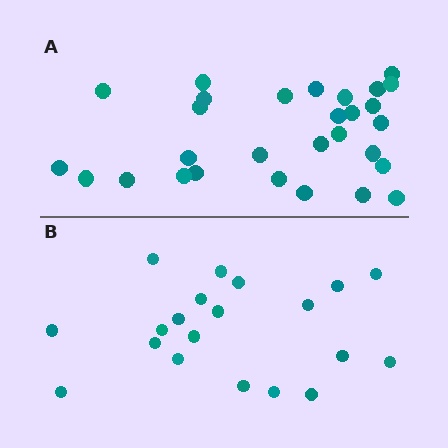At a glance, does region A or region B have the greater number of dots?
Region A (the top region) has more dots.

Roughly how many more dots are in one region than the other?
Region A has roughly 8 or so more dots than region B.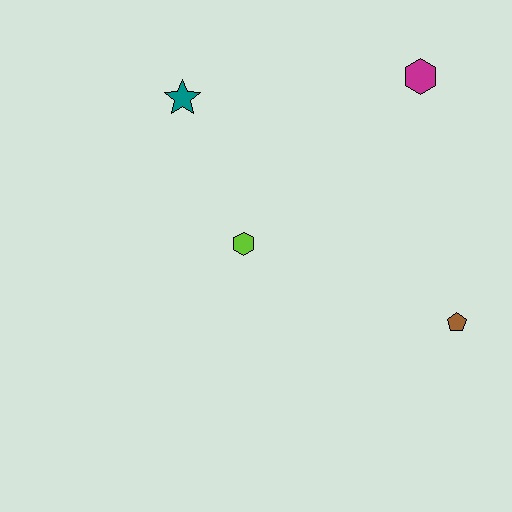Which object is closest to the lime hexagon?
The teal star is closest to the lime hexagon.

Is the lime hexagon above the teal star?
No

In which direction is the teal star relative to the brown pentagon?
The teal star is to the left of the brown pentagon.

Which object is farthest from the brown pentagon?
The teal star is farthest from the brown pentagon.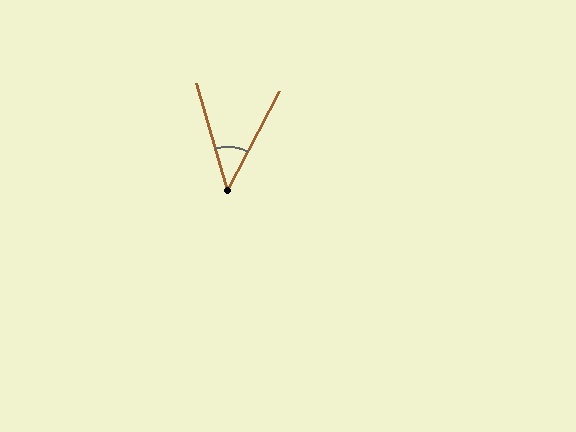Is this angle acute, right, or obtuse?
It is acute.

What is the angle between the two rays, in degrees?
Approximately 44 degrees.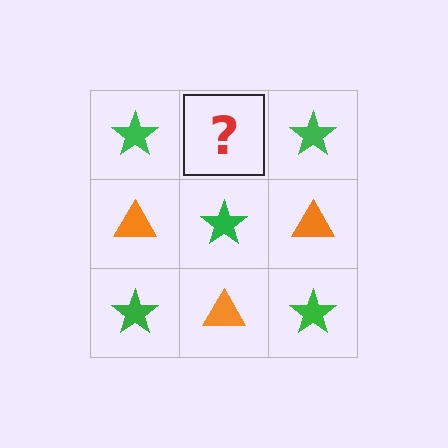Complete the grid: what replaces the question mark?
The question mark should be replaced with an orange triangle.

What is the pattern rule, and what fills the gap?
The rule is that it alternates green star and orange triangle in a checkerboard pattern. The gap should be filled with an orange triangle.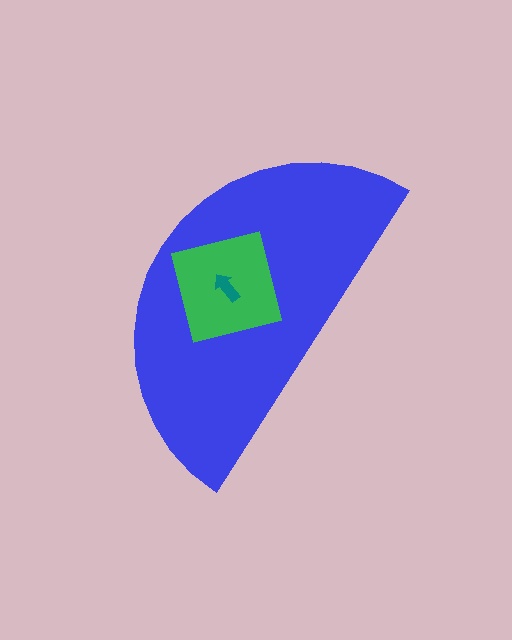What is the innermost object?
The teal arrow.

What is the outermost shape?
The blue semicircle.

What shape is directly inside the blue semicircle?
The green square.